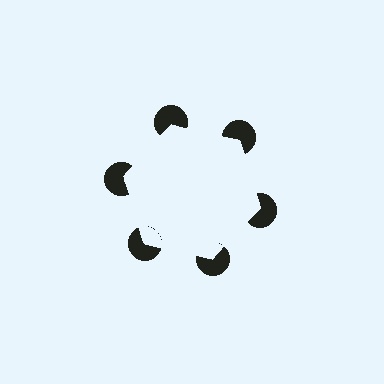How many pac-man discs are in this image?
There are 6 — one at each vertex of the illusory hexagon.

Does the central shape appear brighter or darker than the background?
It typically appears slightly brighter than the background, even though no actual brightness change is drawn.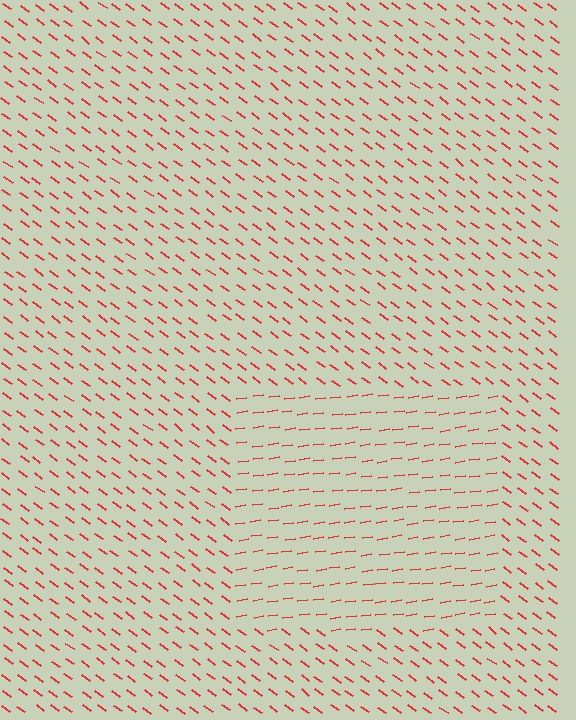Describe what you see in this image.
The image is filled with small red line segments. A rectangle region in the image has lines oriented differently from the surrounding lines, creating a visible texture boundary.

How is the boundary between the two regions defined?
The boundary is defined purely by a change in line orientation (approximately 45 degrees difference). All lines are the same color and thickness.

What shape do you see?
I see a rectangle.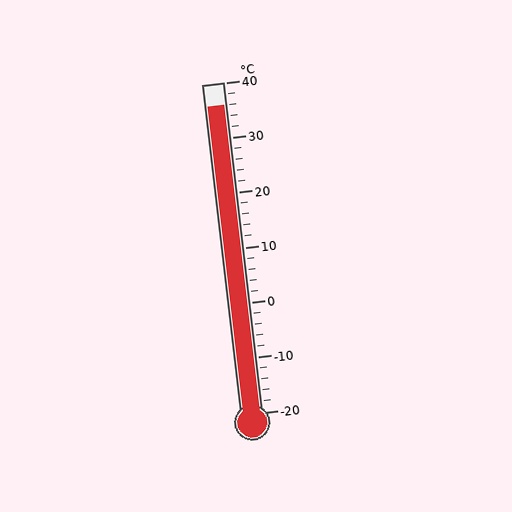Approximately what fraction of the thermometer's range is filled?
The thermometer is filled to approximately 95% of its range.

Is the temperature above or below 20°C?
The temperature is above 20°C.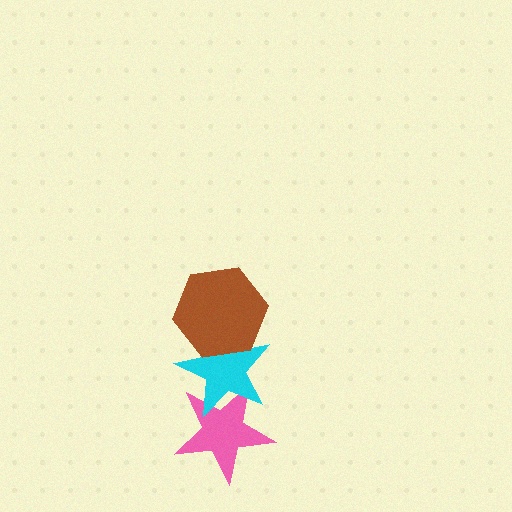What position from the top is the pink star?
The pink star is 3rd from the top.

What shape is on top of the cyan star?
The brown hexagon is on top of the cyan star.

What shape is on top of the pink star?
The cyan star is on top of the pink star.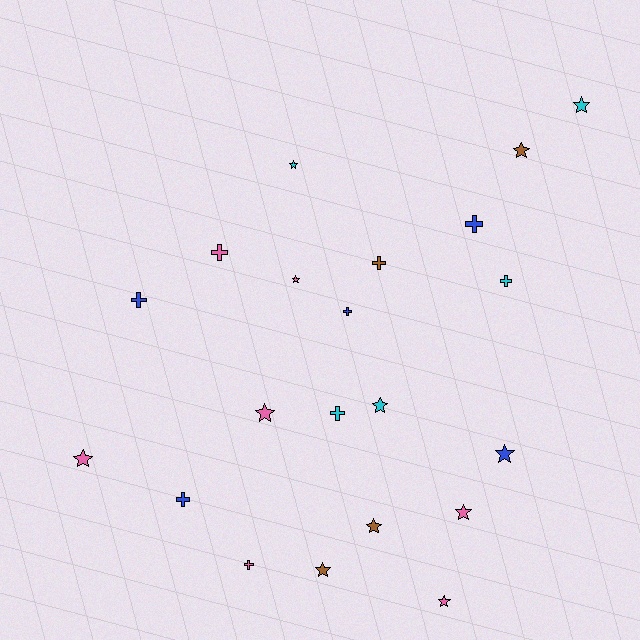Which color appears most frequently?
Pink, with 7 objects.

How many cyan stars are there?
There are 3 cyan stars.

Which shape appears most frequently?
Star, with 12 objects.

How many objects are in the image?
There are 21 objects.